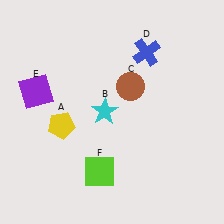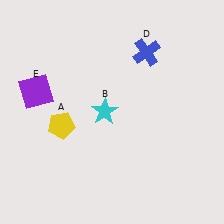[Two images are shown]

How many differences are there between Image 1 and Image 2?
There are 2 differences between the two images.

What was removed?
The brown circle (C), the lime square (F) were removed in Image 2.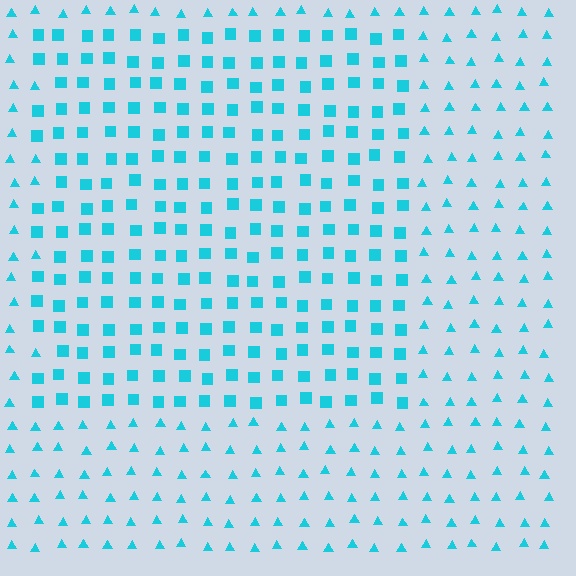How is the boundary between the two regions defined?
The boundary is defined by a change in element shape: squares inside vs. triangles outside. All elements share the same color and spacing.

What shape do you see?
I see a rectangle.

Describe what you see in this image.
The image is filled with small cyan elements arranged in a uniform grid. A rectangle-shaped region contains squares, while the surrounding area contains triangles. The boundary is defined purely by the change in element shape.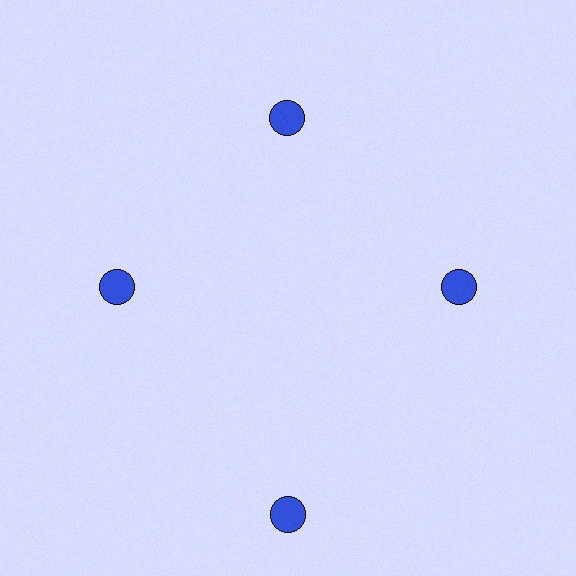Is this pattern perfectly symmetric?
No. The 4 blue circles are arranged in a ring, but one element near the 6 o'clock position is pushed outward from the center, breaking the 4-fold rotational symmetry.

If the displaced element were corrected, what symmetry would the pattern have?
It would have 4-fold rotational symmetry — the pattern would map onto itself every 90 degrees.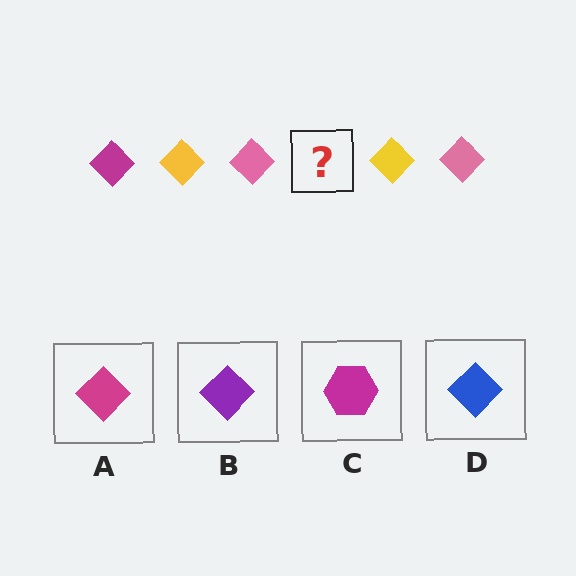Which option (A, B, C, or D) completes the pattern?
A.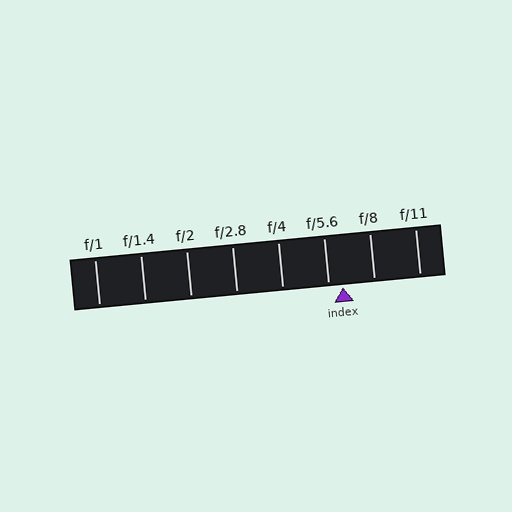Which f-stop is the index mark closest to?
The index mark is closest to f/5.6.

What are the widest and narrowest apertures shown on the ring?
The widest aperture shown is f/1 and the narrowest is f/11.